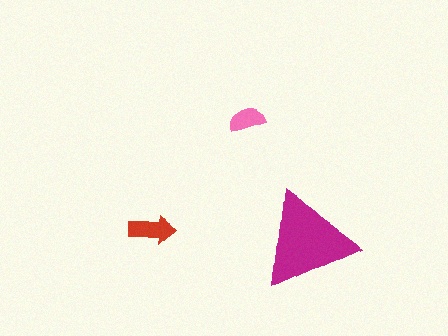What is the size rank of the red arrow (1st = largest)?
2nd.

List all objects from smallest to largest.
The pink semicircle, the red arrow, the magenta triangle.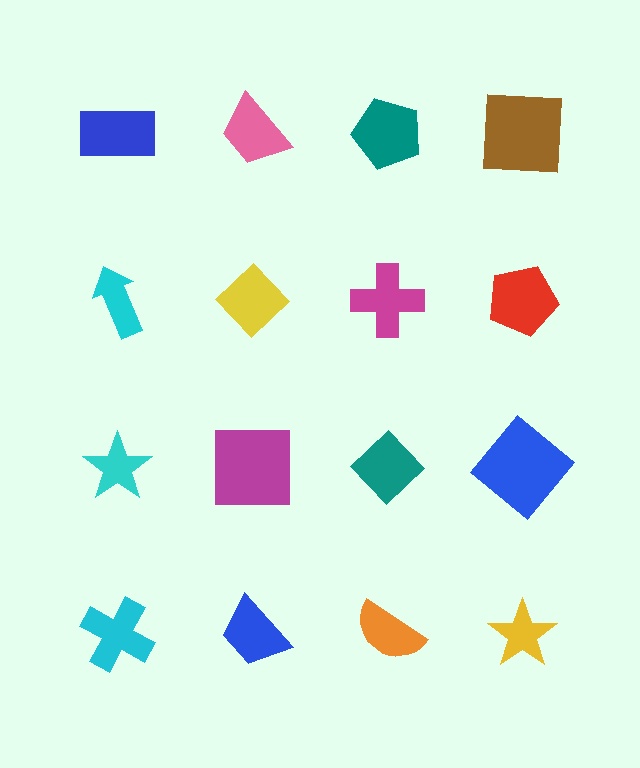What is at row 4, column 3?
An orange semicircle.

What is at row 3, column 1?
A cyan star.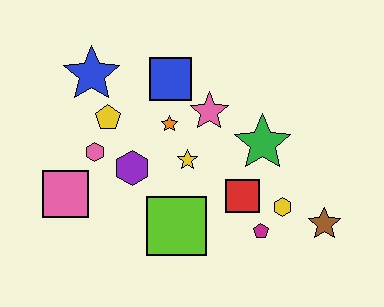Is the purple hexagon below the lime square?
No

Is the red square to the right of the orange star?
Yes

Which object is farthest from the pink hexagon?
The brown star is farthest from the pink hexagon.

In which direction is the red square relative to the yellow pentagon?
The red square is to the right of the yellow pentagon.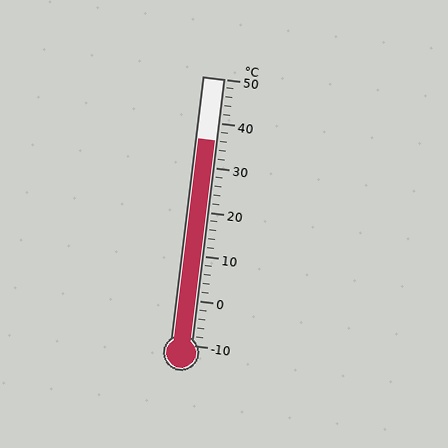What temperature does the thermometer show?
The thermometer shows approximately 36°C.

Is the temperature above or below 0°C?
The temperature is above 0°C.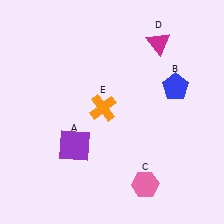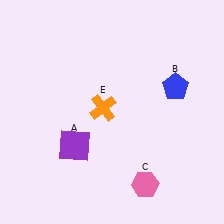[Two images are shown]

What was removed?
The magenta triangle (D) was removed in Image 2.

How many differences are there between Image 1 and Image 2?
There is 1 difference between the two images.